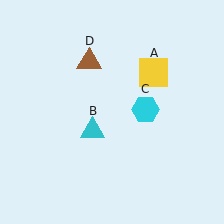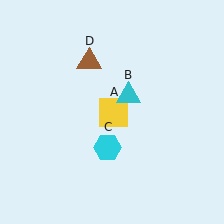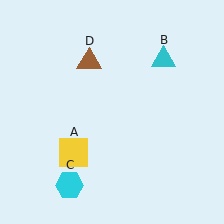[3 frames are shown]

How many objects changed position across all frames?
3 objects changed position: yellow square (object A), cyan triangle (object B), cyan hexagon (object C).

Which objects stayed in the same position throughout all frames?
Brown triangle (object D) remained stationary.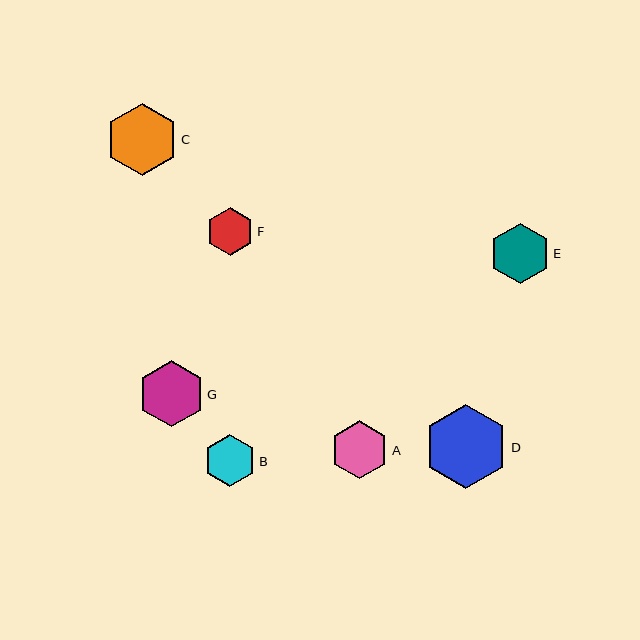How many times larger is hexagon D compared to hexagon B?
Hexagon D is approximately 1.6 times the size of hexagon B.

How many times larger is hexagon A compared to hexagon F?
Hexagon A is approximately 1.2 times the size of hexagon F.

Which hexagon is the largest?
Hexagon D is the largest with a size of approximately 84 pixels.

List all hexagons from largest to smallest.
From largest to smallest: D, C, G, E, A, B, F.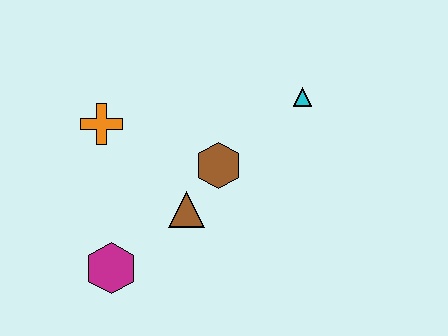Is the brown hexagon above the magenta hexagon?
Yes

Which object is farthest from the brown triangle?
The cyan triangle is farthest from the brown triangle.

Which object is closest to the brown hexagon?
The brown triangle is closest to the brown hexagon.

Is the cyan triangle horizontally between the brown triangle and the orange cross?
No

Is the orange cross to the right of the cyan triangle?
No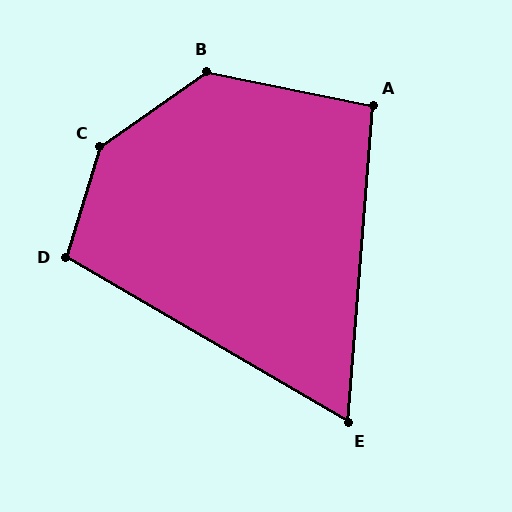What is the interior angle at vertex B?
Approximately 133 degrees (obtuse).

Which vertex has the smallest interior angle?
E, at approximately 64 degrees.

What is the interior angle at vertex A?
Approximately 97 degrees (obtuse).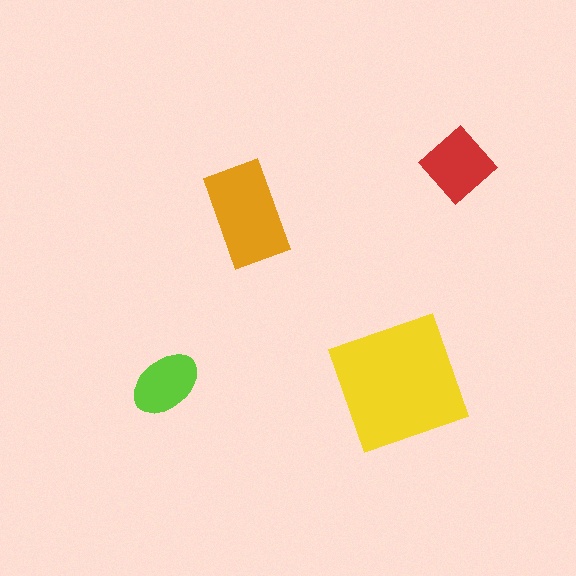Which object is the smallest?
The lime ellipse.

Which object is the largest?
The yellow square.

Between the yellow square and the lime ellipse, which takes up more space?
The yellow square.